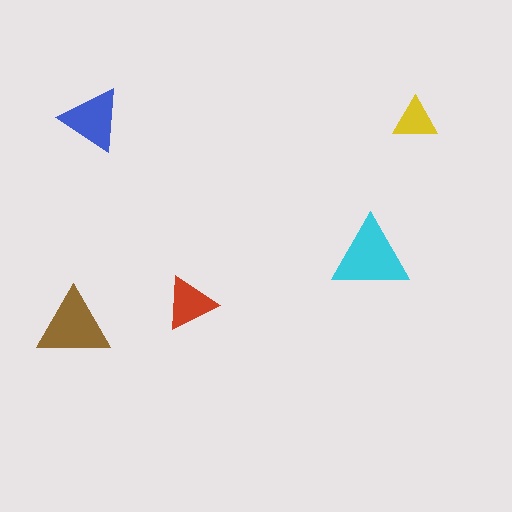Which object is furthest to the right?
The yellow triangle is rightmost.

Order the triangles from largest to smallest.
the cyan one, the brown one, the blue one, the red one, the yellow one.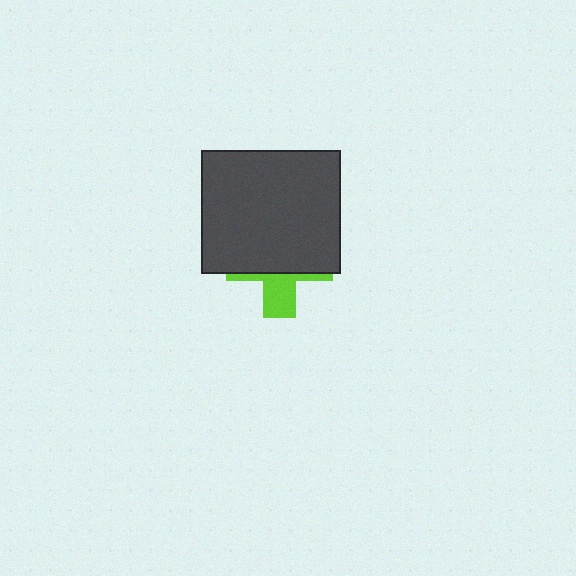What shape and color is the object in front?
The object in front is a dark gray rectangle.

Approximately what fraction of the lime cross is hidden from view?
Roughly 66% of the lime cross is hidden behind the dark gray rectangle.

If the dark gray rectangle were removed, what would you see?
You would see the complete lime cross.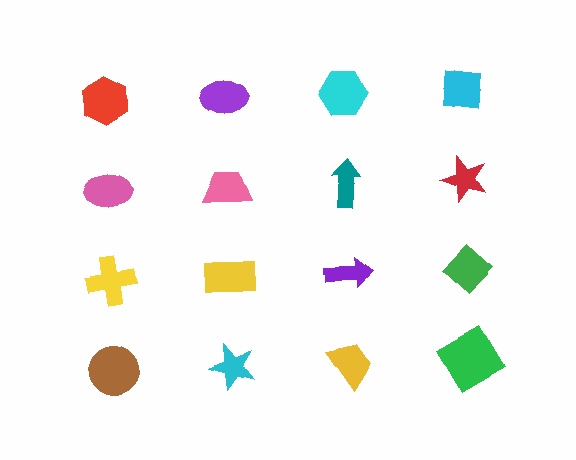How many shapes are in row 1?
4 shapes.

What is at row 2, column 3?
A teal arrow.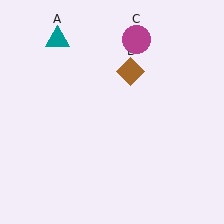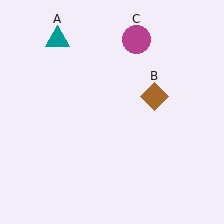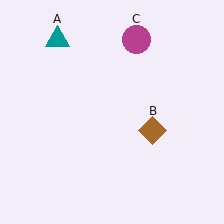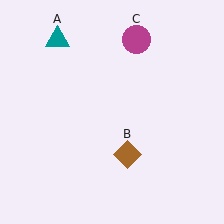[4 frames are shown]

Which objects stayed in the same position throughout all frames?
Teal triangle (object A) and magenta circle (object C) remained stationary.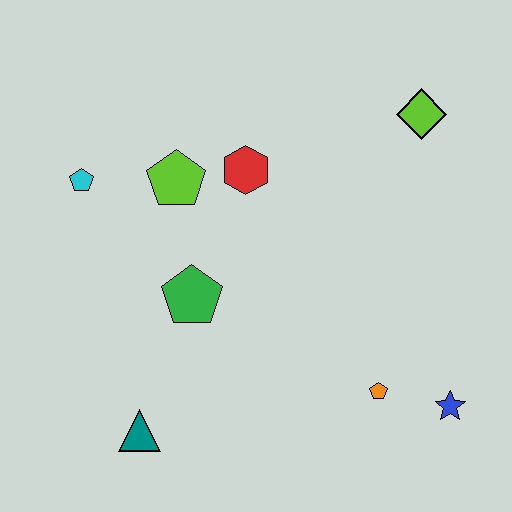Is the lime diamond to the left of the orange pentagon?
No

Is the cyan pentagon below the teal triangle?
No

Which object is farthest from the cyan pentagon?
The blue star is farthest from the cyan pentagon.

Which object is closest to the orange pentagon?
The blue star is closest to the orange pentagon.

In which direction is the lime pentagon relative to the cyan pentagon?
The lime pentagon is to the right of the cyan pentagon.